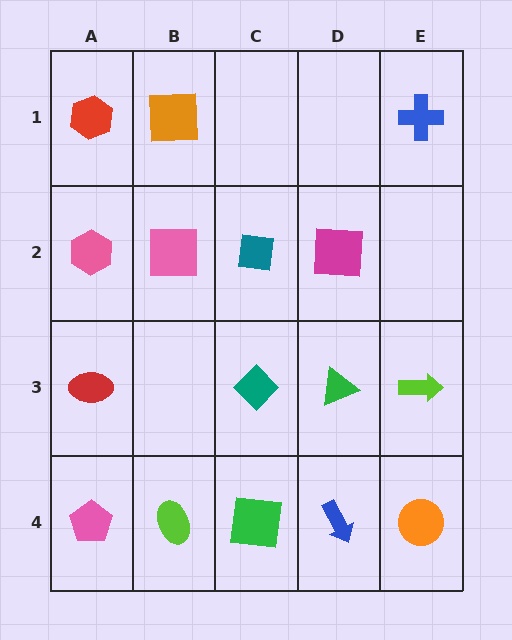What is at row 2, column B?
A pink square.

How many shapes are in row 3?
4 shapes.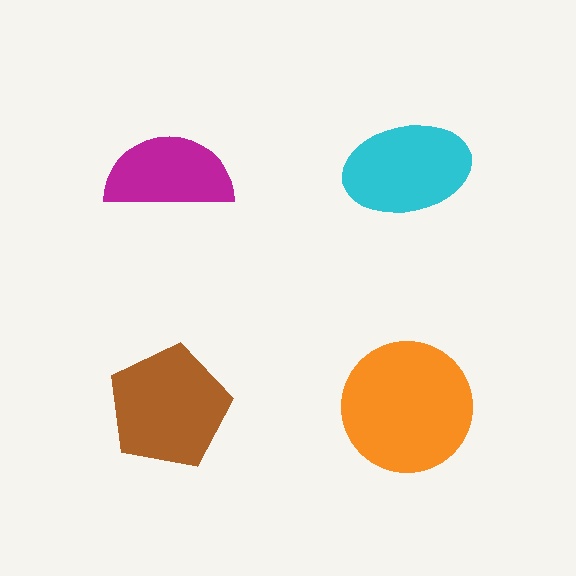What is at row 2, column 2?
An orange circle.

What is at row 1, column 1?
A magenta semicircle.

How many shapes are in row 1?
2 shapes.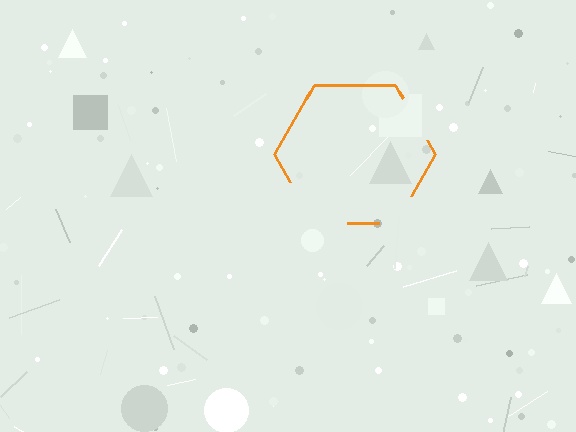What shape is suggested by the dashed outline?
The dashed outline suggests a hexagon.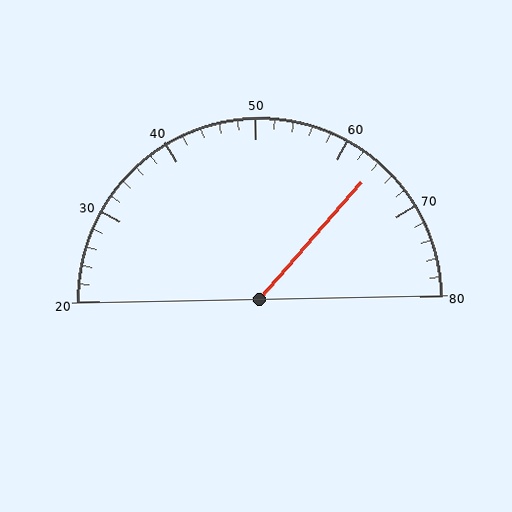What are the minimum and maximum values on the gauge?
The gauge ranges from 20 to 80.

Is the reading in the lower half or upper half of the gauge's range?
The reading is in the upper half of the range (20 to 80).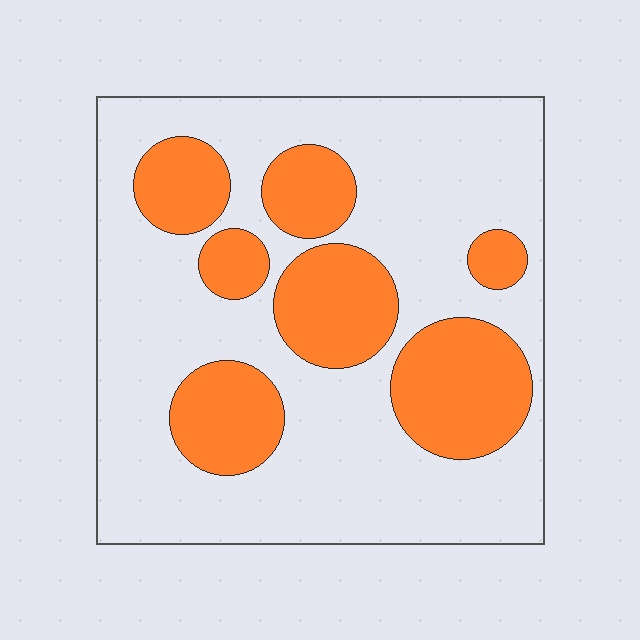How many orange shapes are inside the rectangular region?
7.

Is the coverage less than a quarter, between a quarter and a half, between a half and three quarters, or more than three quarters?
Between a quarter and a half.